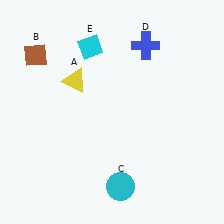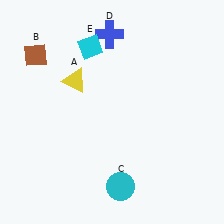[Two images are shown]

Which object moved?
The blue cross (D) moved left.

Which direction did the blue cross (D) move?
The blue cross (D) moved left.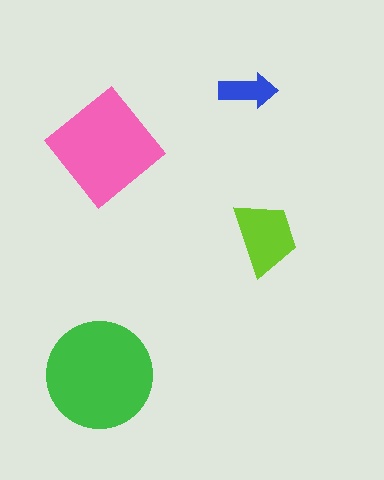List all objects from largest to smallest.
The green circle, the pink diamond, the lime trapezoid, the blue arrow.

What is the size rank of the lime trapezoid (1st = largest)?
3rd.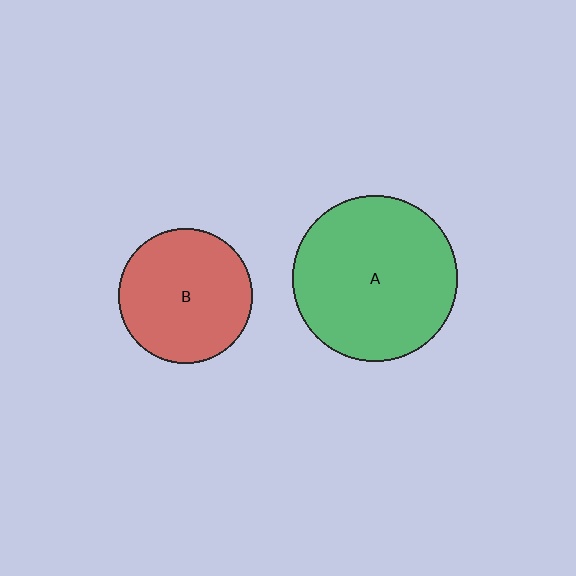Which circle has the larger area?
Circle A (green).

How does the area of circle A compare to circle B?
Approximately 1.5 times.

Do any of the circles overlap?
No, none of the circles overlap.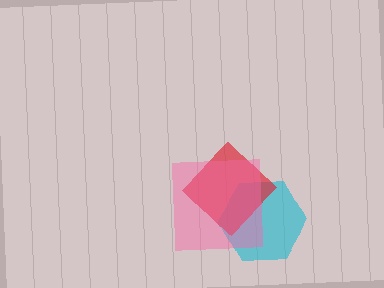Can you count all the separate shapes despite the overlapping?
Yes, there are 3 separate shapes.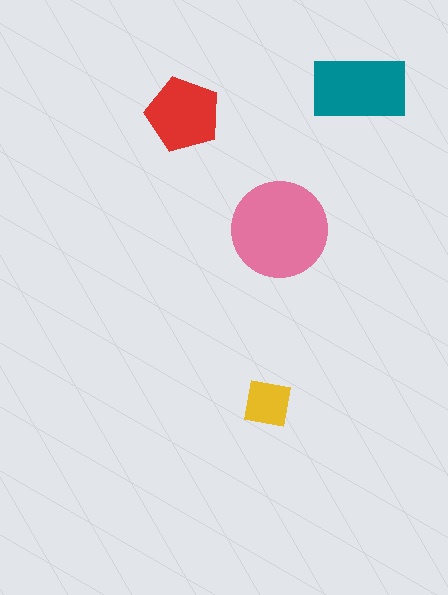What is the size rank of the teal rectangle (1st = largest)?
2nd.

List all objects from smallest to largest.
The yellow square, the red pentagon, the teal rectangle, the pink circle.